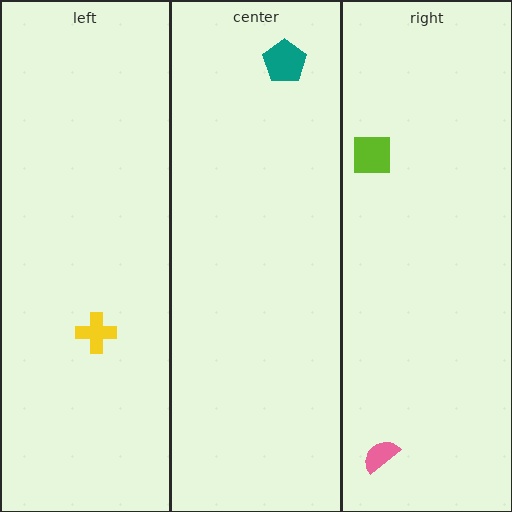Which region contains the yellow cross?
The left region.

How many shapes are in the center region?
1.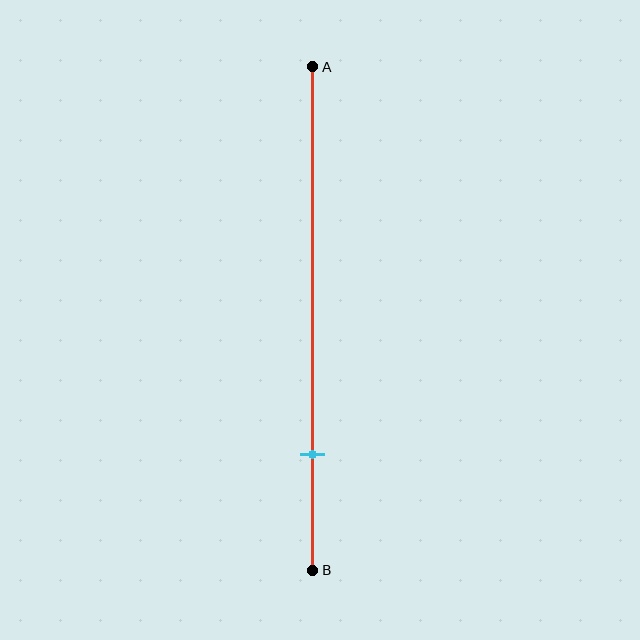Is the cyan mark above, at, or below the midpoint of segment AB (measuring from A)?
The cyan mark is below the midpoint of segment AB.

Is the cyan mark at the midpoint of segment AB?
No, the mark is at about 75% from A, not at the 50% midpoint.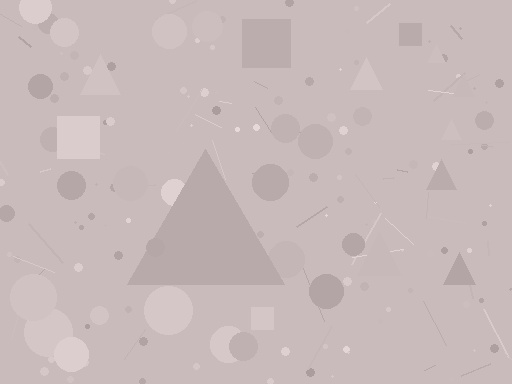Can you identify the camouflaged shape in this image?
The camouflaged shape is a triangle.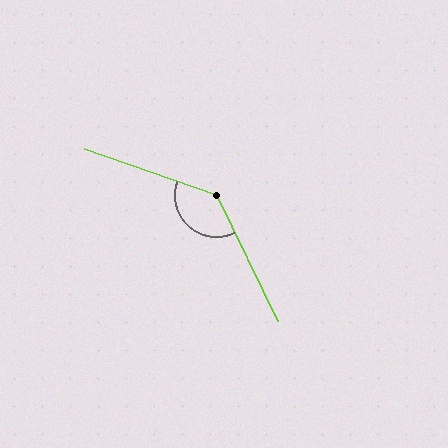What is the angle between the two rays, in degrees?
Approximately 135 degrees.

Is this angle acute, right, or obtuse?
It is obtuse.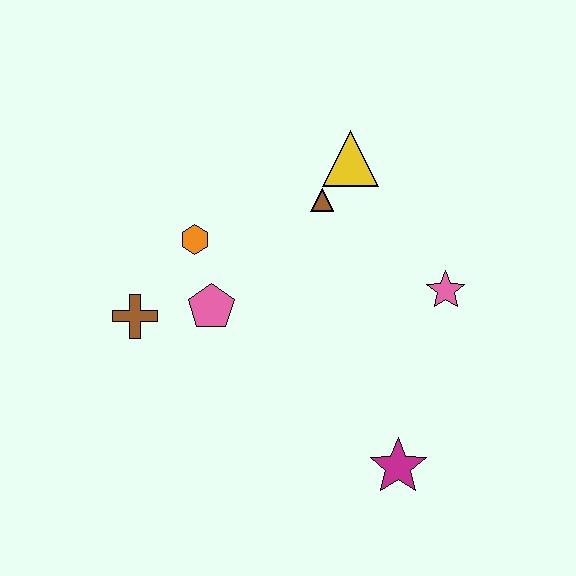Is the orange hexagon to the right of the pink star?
No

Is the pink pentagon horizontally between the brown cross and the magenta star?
Yes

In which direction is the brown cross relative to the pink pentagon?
The brown cross is to the left of the pink pentagon.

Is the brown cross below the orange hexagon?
Yes